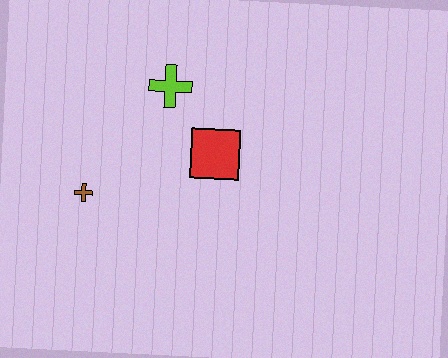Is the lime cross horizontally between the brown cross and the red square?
Yes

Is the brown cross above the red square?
No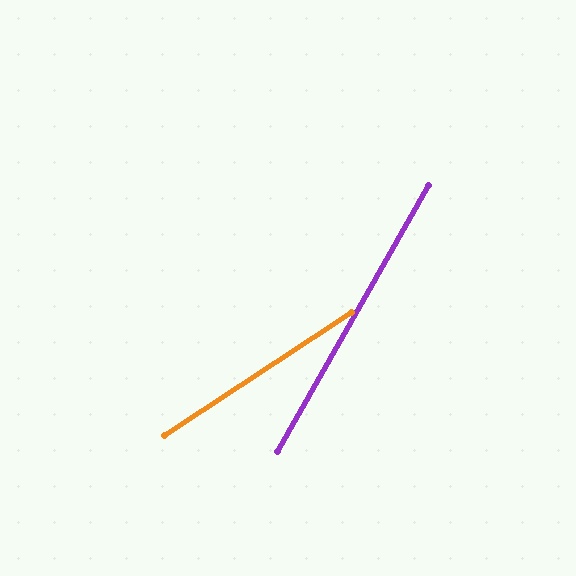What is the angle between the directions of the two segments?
Approximately 27 degrees.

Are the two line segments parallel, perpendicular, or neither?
Neither parallel nor perpendicular — they differ by about 27°.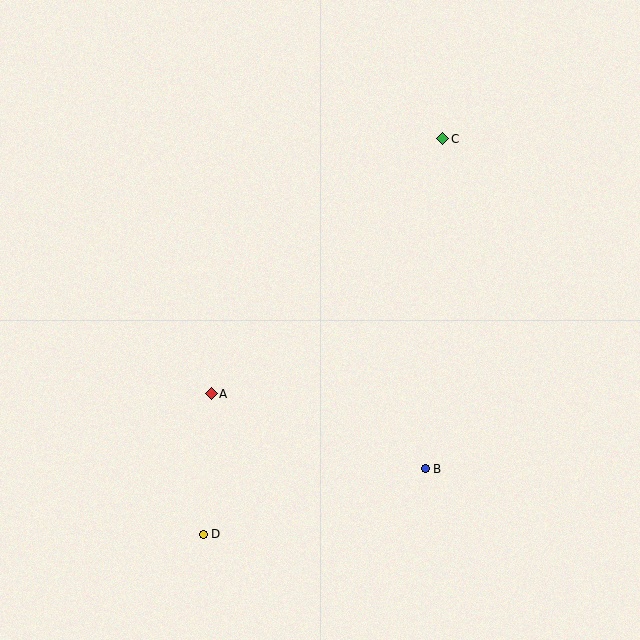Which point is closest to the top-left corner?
Point A is closest to the top-left corner.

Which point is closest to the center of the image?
Point A at (211, 394) is closest to the center.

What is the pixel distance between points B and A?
The distance between B and A is 227 pixels.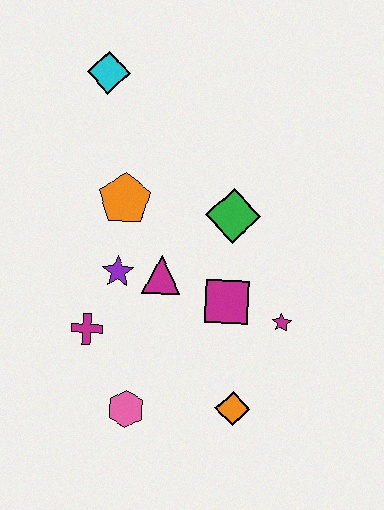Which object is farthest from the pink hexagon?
The cyan diamond is farthest from the pink hexagon.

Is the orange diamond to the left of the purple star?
No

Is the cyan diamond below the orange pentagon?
No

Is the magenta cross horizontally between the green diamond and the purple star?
No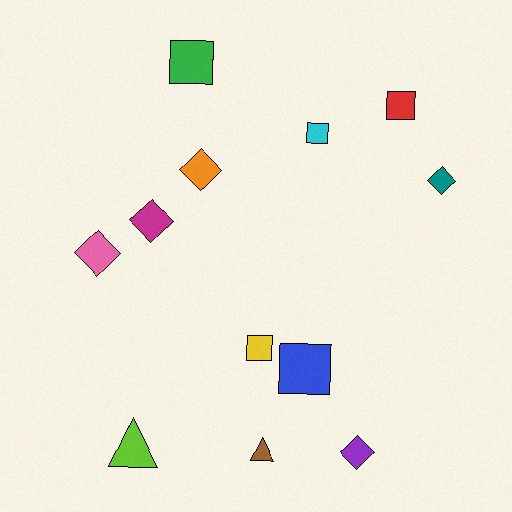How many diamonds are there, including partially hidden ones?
There are 5 diamonds.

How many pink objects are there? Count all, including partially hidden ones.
There is 1 pink object.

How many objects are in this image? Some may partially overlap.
There are 12 objects.